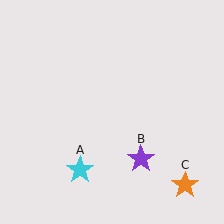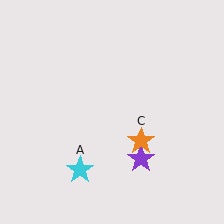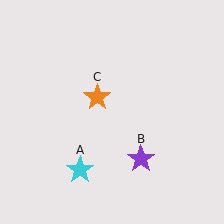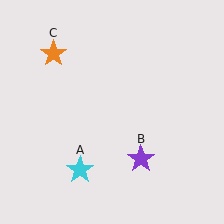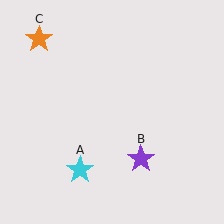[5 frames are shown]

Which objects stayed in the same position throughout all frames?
Cyan star (object A) and purple star (object B) remained stationary.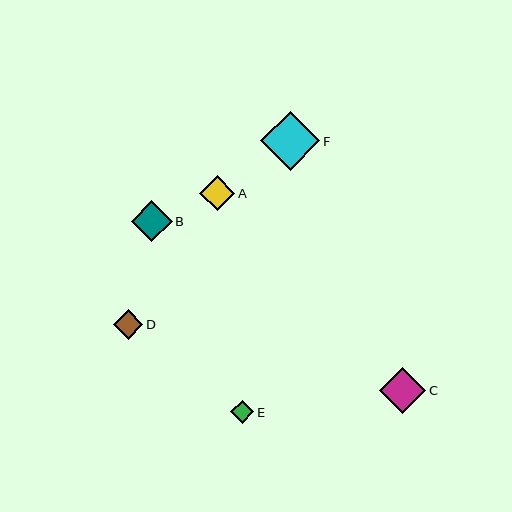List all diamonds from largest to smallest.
From largest to smallest: F, C, B, A, D, E.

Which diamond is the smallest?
Diamond E is the smallest with a size of approximately 23 pixels.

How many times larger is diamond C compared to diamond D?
Diamond C is approximately 1.6 times the size of diamond D.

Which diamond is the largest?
Diamond F is the largest with a size of approximately 59 pixels.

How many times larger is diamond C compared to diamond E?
Diamond C is approximately 2.0 times the size of diamond E.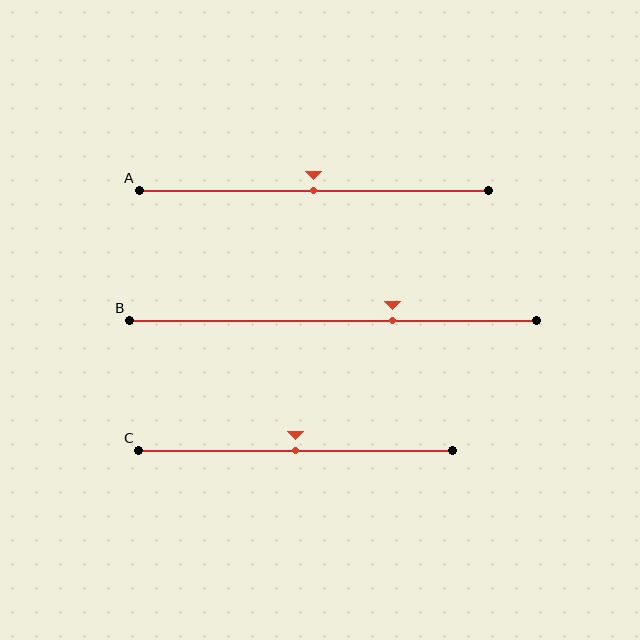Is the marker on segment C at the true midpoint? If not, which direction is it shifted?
Yes, the marker on segment C is at the true midpoint.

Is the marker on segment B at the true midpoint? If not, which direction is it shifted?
No, the marker on segment B is shifted to the right by about 14% of the segment length.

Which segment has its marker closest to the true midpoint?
Segment A has its marker closest to the true midpoint.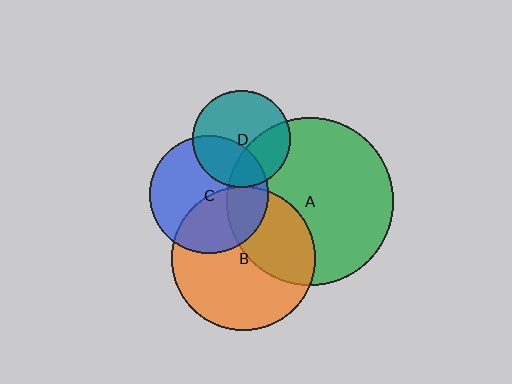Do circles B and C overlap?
Yes.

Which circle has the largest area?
Circle A (green).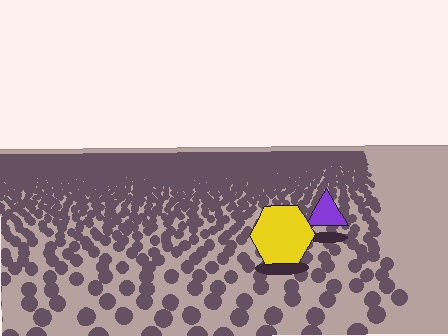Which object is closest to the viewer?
The yellow hexagon is closest. The texture marks near it are larger and more spread out.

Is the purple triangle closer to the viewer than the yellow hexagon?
No. The yellow hexagon is closer — you can tell from the texture gradient: the ground texture is coarser near it.